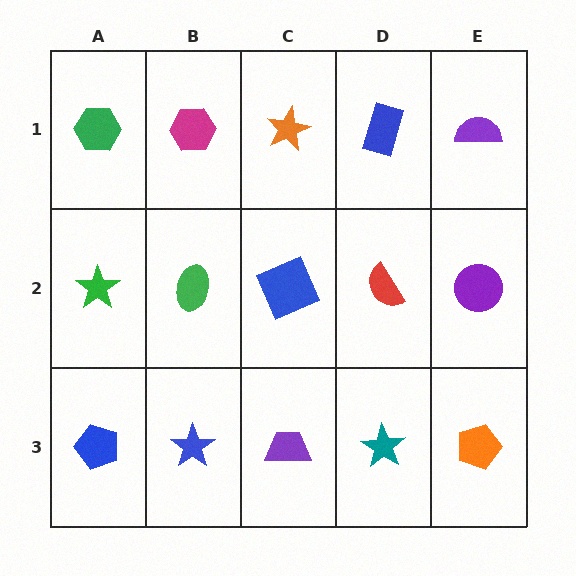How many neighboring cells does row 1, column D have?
3.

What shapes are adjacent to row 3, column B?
A green ellipse (row 2, column B), a blue pentagon (row 3, column A), a purple trapezoid (row 3, column C).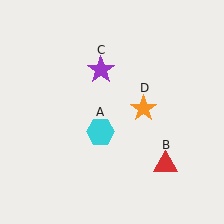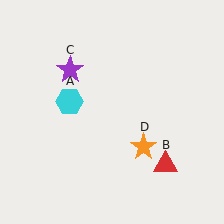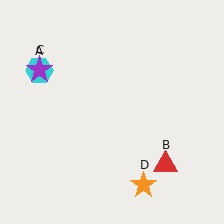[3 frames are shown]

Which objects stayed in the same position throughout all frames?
Red triangle (object B) remained stationary.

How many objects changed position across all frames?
3 objects changed position: cyan hexagon (object A), purple star (object C), orange star (object D).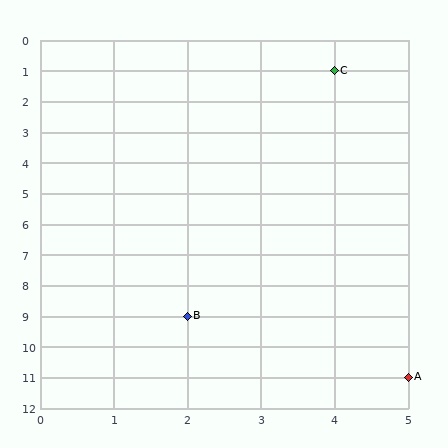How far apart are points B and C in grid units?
Points B and C are 2 columns and 8 rows apart (about 8.2 grid units diagonally).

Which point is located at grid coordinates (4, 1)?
Point C is at (4, 1).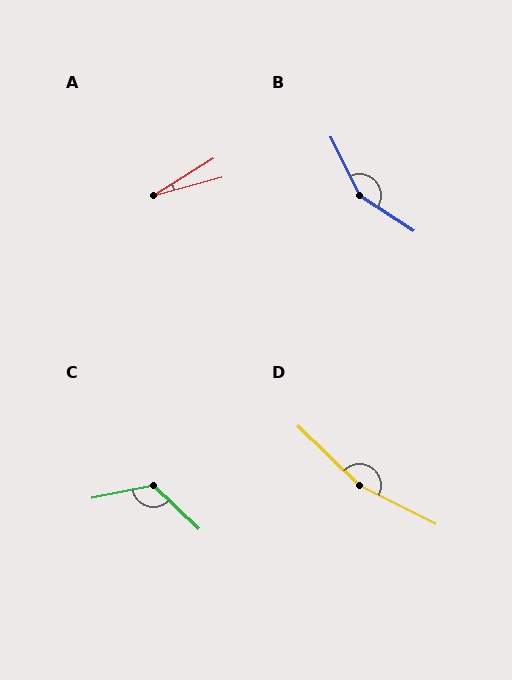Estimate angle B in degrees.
Approximately 149 degrees.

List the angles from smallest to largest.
A (17°), C (125°), B (149°), D (163°).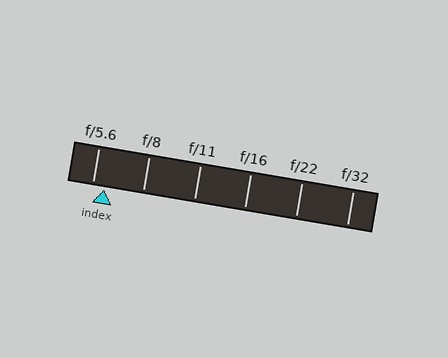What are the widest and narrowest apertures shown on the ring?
The widest aperture shown is f/5.6 and the narrowest is f/32.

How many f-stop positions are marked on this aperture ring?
There are 6 f-stop positions marked.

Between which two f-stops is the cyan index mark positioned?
The index mark is between f/5.6 and f/8.